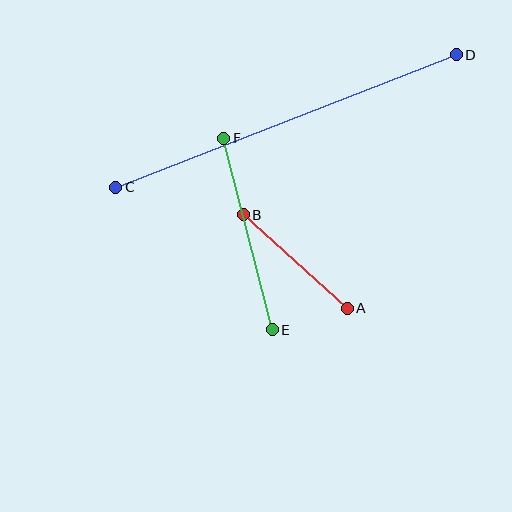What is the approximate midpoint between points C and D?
The midpoint is at approximately (286, 121) pixels.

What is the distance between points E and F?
The distance is approximately 197 pixels.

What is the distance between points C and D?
The distance is approximately 365 pixels.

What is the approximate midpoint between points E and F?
The midpoint is at approximately (248, 234) pixels.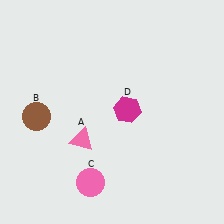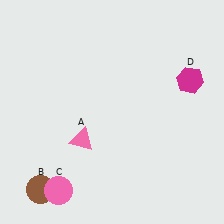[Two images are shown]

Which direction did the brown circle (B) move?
The brown circle (B) moved down.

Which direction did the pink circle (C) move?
The pink circle (C) moved left.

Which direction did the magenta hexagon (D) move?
The magenta hexagon (D) moved right.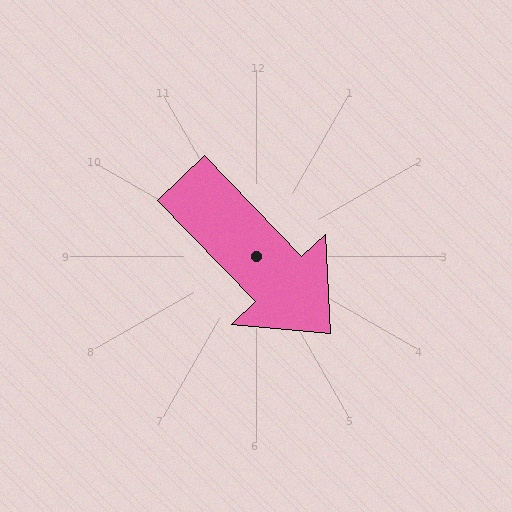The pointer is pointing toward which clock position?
Roughly 5 o'clock.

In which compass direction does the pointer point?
Southeast.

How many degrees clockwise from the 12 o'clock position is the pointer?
Approximately 136 degrees.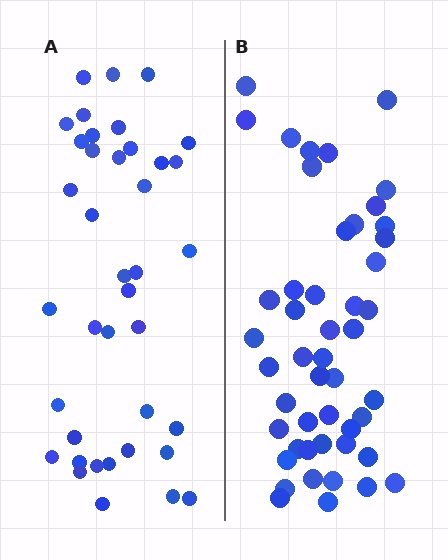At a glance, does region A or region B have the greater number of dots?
Region B (the right region) has more dots.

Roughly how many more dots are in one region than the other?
Region B has roughly 8 or so more dots than region A.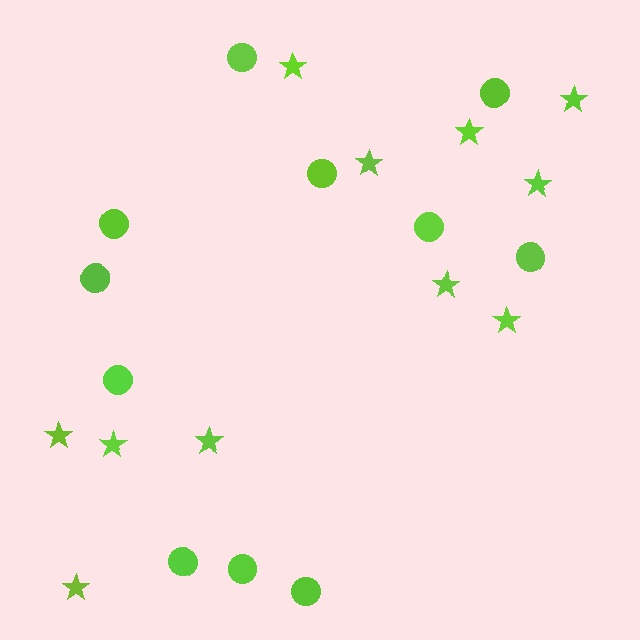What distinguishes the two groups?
There are 2 groups: one group of circles (11) and one group of stars (11).